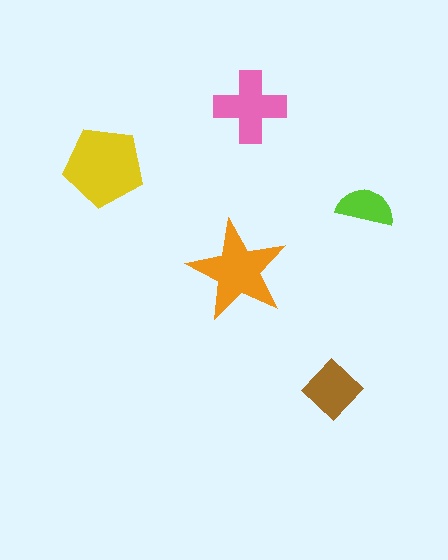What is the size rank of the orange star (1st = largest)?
2nd.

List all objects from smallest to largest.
The lime semicircle, the brown diamond, the pink cross, the orange star, the yellow pentagon.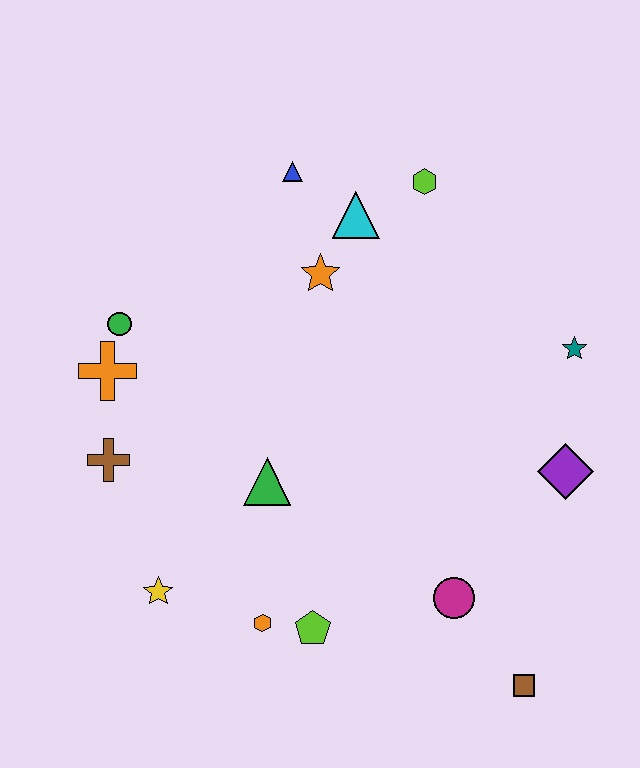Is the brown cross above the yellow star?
Yes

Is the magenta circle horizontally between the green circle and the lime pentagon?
No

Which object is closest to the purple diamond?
The teal star is closest to the purple diamond.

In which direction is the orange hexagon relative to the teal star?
The orange hexagon is to the left of the teal star.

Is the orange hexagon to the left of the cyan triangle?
Yes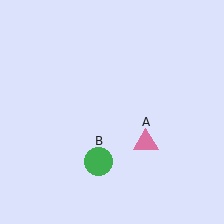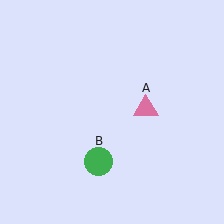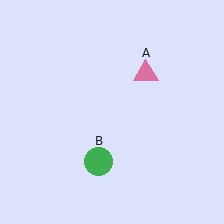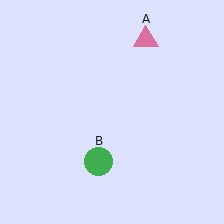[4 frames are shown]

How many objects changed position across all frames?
1 object changed position: pink triangle (object A).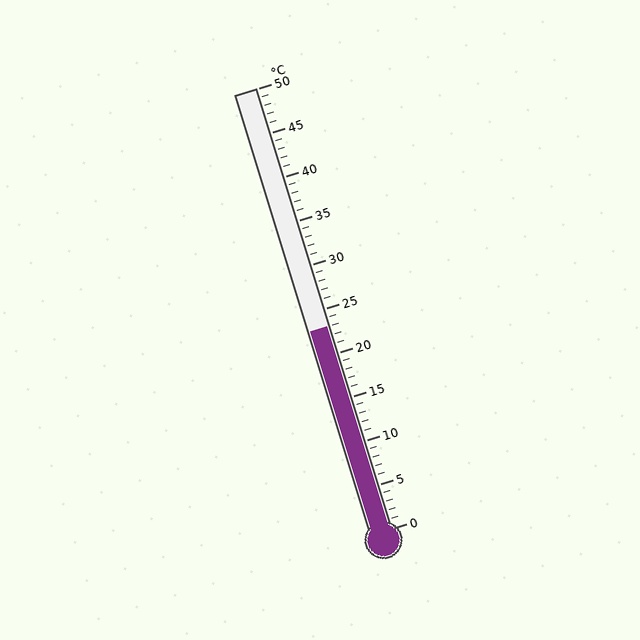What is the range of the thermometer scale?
The thermometer scale ranges from 0°C to 50°C.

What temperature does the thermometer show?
The thermometer shows approximately 23°C.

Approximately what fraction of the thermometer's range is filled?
The thermometer is filled to approximately 45% of its range.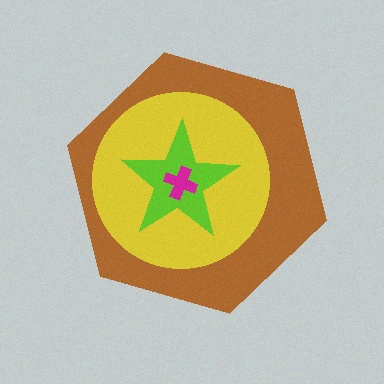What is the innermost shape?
The magenta cross.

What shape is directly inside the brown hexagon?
The yellow circle.